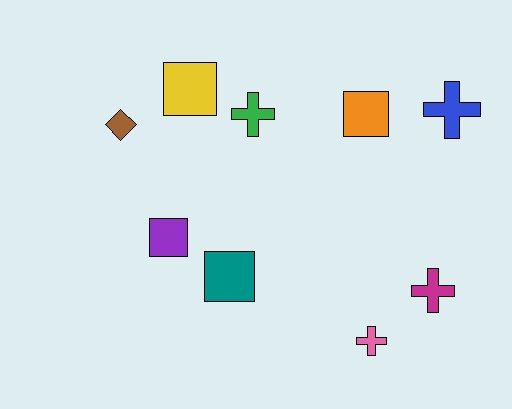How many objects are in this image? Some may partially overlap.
There are 9 objects.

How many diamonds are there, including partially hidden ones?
There is 1 diamond.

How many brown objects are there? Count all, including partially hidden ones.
There is 1 brown object.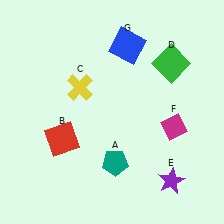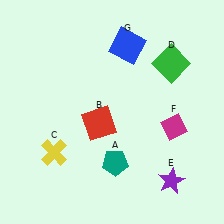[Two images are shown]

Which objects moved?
The objects that moved are: the red square (B), the yellow cross (C).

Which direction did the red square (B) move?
The red square (B) moved right.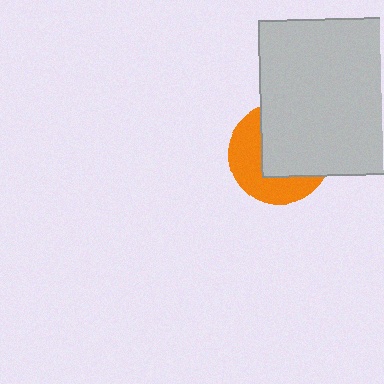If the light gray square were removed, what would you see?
You would see the complete orange circle.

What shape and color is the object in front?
The object in front is a light gray square.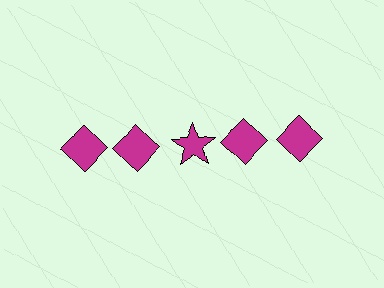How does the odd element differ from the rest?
It has a different shape: star instead of diamond.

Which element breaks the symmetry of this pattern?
The magenta star in the top row, center column breaks the symmetry. All other shapes are magenta diamonds.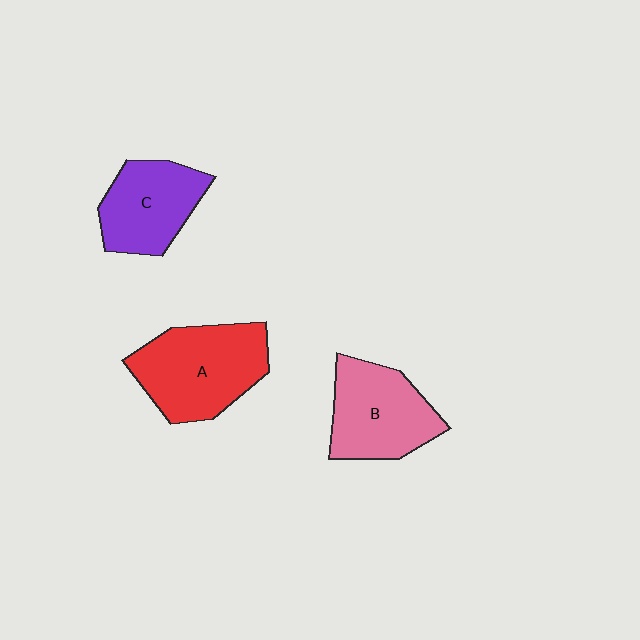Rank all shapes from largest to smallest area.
From largest to smallest: A (red), B (pink), C (purple).